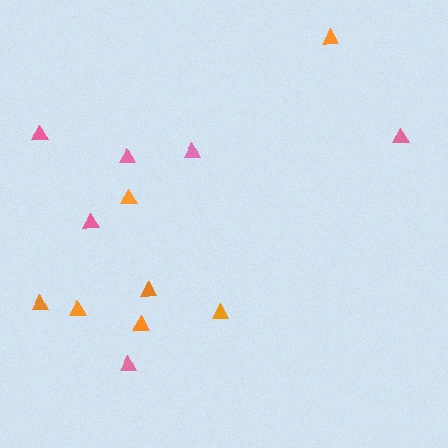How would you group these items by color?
There are 2 groups: one group of orange triangles (7) and one group of pink triangles (6).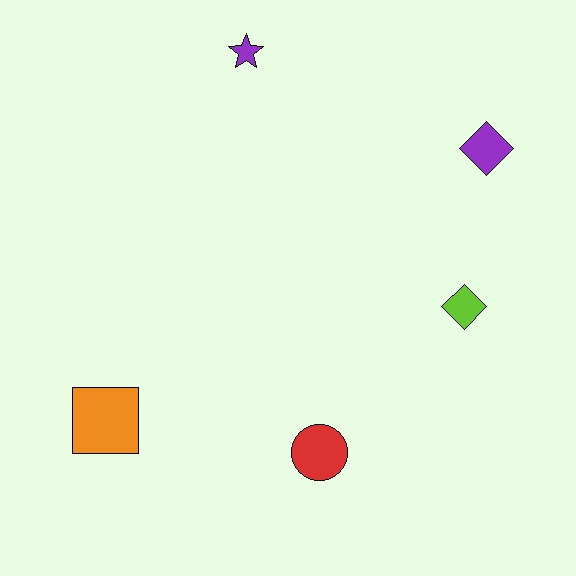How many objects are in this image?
There are 5 objects.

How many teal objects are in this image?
There are no teal objects.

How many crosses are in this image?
There are no crosses.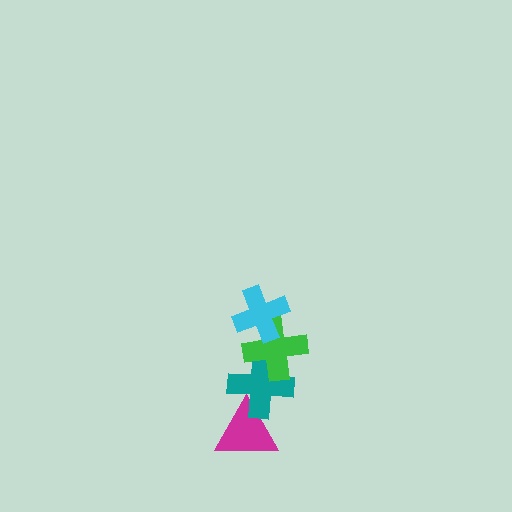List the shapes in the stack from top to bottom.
From top to bottom: the cyan cross, the green cross, the teal cross, the magenta triangle.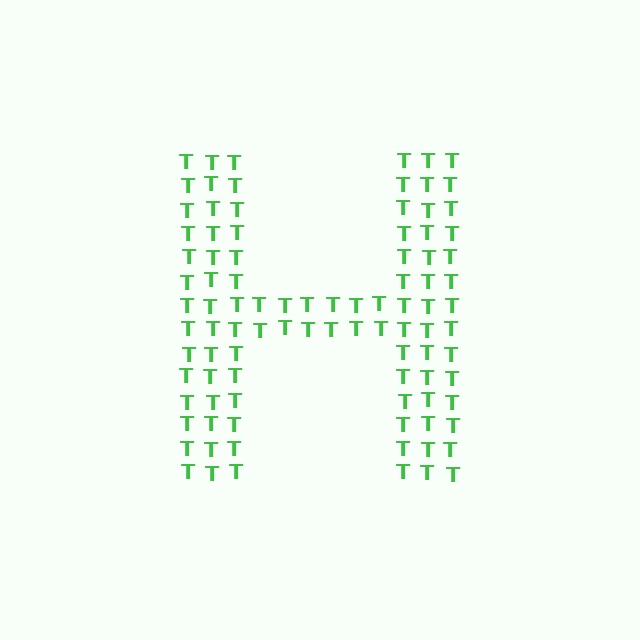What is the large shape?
The large shape is the letter H.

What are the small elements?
The small elements are letter T's.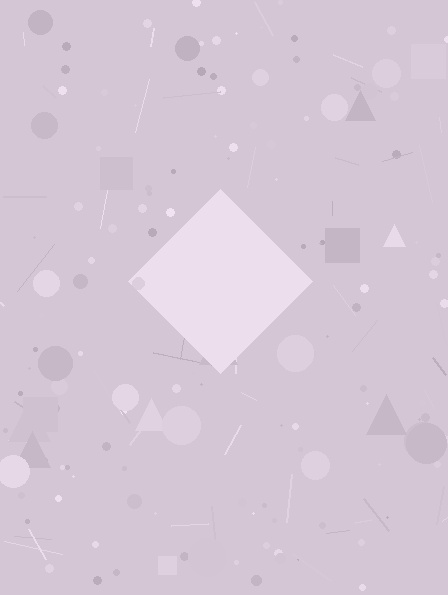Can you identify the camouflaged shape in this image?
The camouflaged shape is a diamond.